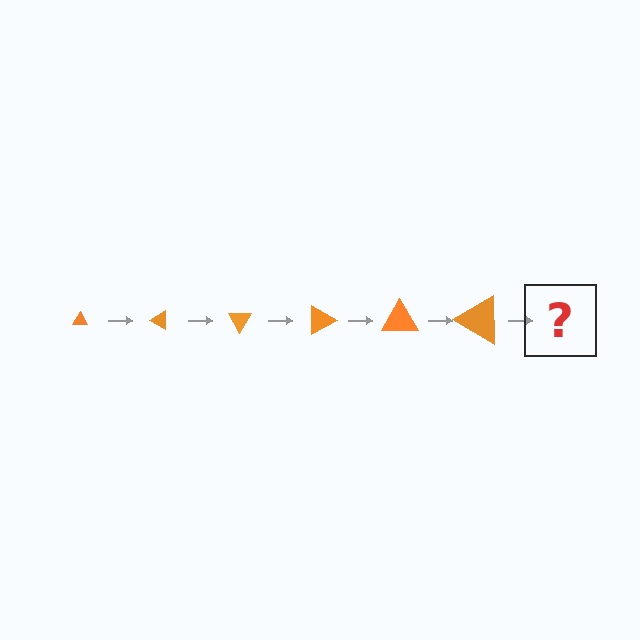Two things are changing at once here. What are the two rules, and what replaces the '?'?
The two rules are that the triangle grows larger each step and it rotates 30 degrees each step. The '?' should be a triangle, larger than the previous one and rotated 180 degrees from the start.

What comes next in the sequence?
The next element should be a triangle, larger than the previous one and rotated 180 degrees from the start.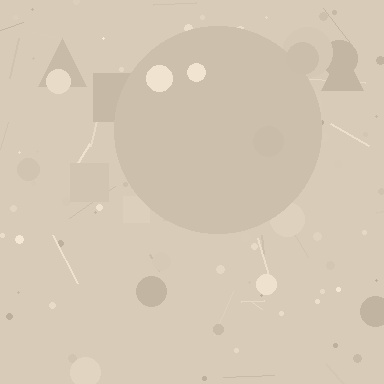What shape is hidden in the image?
A circle is hidden in the image.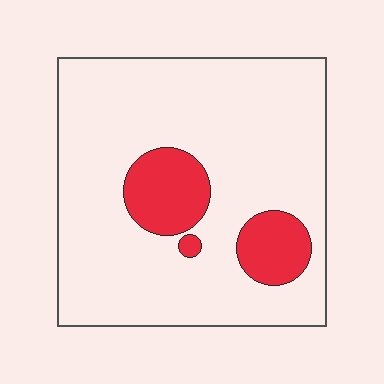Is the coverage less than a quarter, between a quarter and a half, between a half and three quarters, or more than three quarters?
Less than a quarter.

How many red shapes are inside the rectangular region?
3.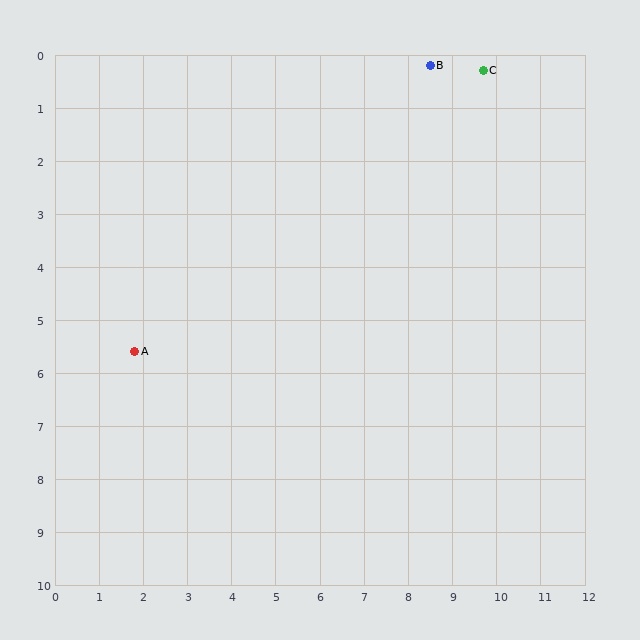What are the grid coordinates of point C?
Point C is at approximately (9.7, 0.3).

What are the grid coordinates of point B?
Point B is at approximately (8.5, 0.2).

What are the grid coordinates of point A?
Point A is at approximately (1.8, 5.6).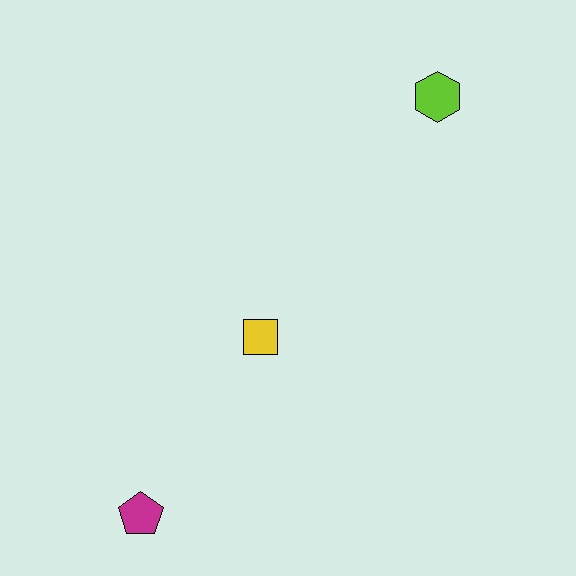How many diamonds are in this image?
There are no diamonds.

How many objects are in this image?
There are 3 objects.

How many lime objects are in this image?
There is 1 lime object.